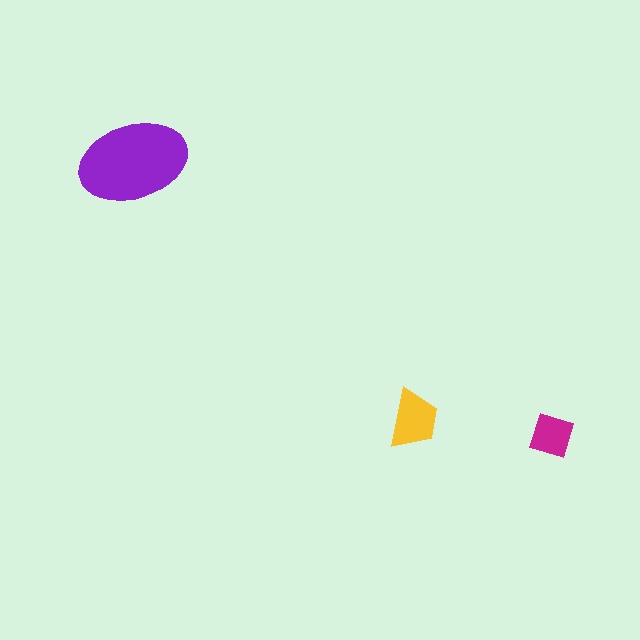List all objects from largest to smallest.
The purple ellipse, the yellow trapezoid, the magenta diamond.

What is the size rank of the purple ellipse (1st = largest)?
1st.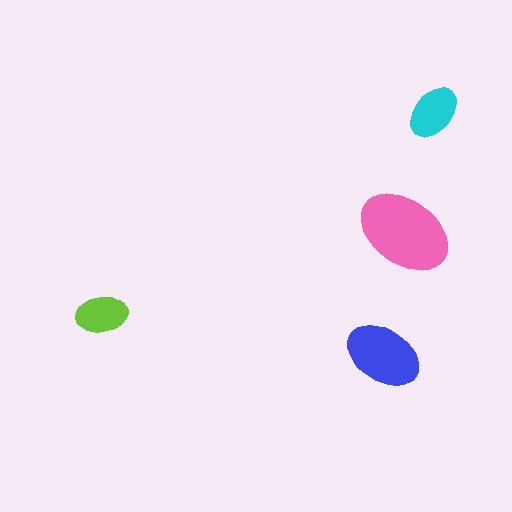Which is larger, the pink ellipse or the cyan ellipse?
The pink one.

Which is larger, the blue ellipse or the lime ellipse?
The blue one.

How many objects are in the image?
There are 4 objects in the image.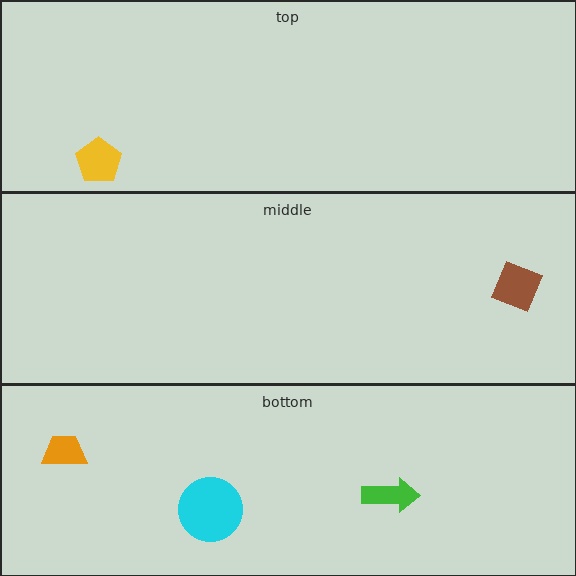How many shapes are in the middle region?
1.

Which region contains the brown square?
The middle region.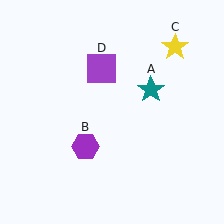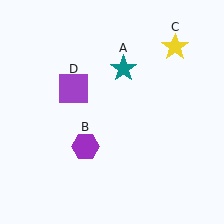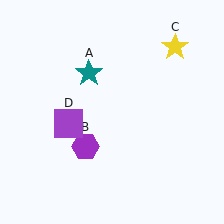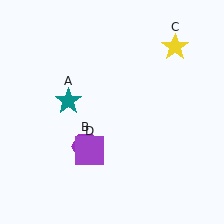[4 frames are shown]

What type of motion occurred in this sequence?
The teal star (object A), purple square (object D) rotated counterclockwise around the center of the scene.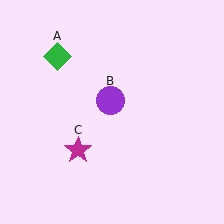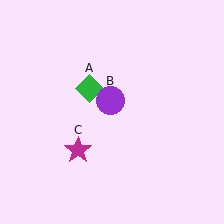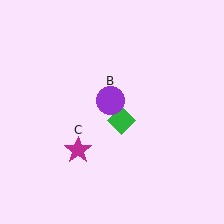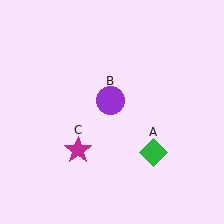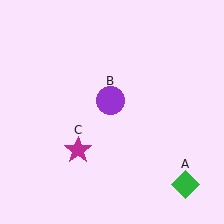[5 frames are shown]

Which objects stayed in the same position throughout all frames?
Purple circle (object B) and magenta star (object C) remained stationary.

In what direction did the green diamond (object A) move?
The green diamond (object A) moved down and to the right.